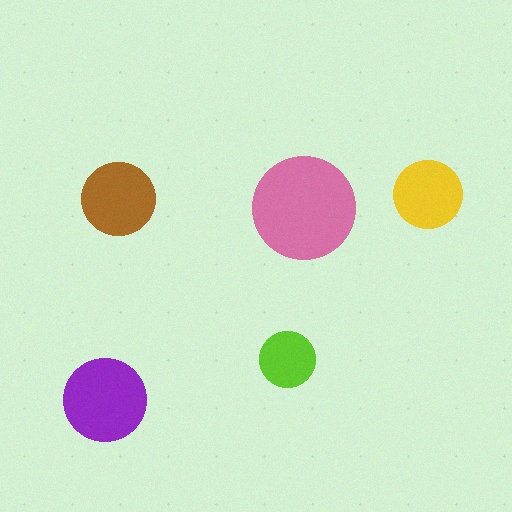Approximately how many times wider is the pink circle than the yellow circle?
About 1.5 times wider.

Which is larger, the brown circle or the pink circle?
The pink one.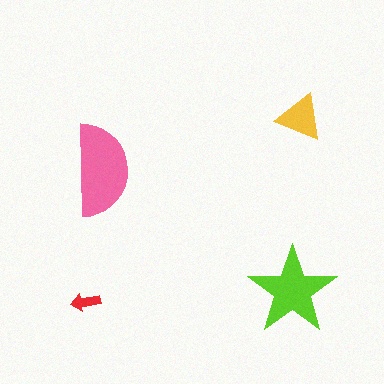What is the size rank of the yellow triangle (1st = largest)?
3rd.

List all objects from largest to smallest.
The pink semicircle, the lime star, the yellow triangle, the red arrow.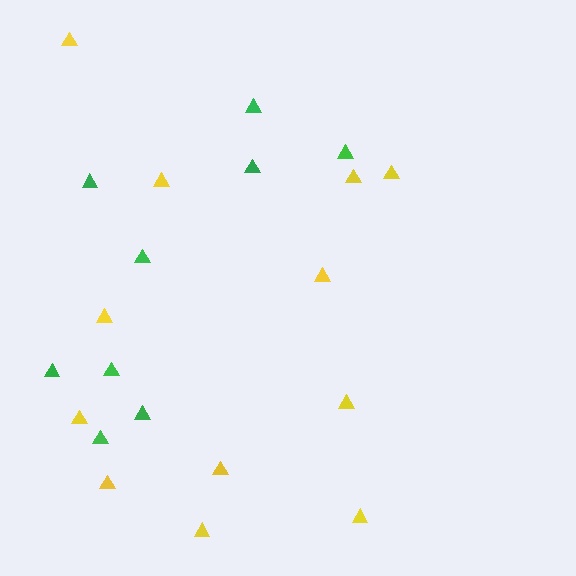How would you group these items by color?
There are 2 groups: one group of green triangles (9) and one group of yellow triangles (12).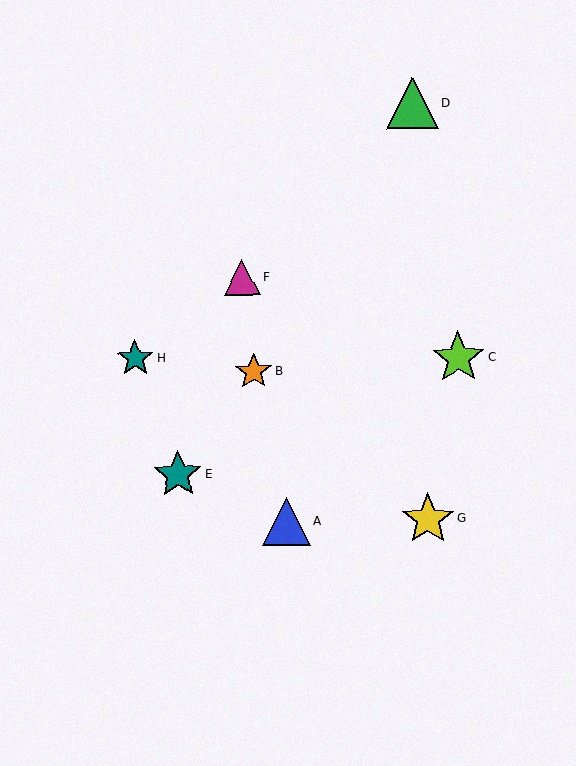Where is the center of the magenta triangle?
The center of the magenta triangle is at (242, 277).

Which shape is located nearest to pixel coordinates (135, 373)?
The teal star (labeled H) at (135, 358) is nearest to that location.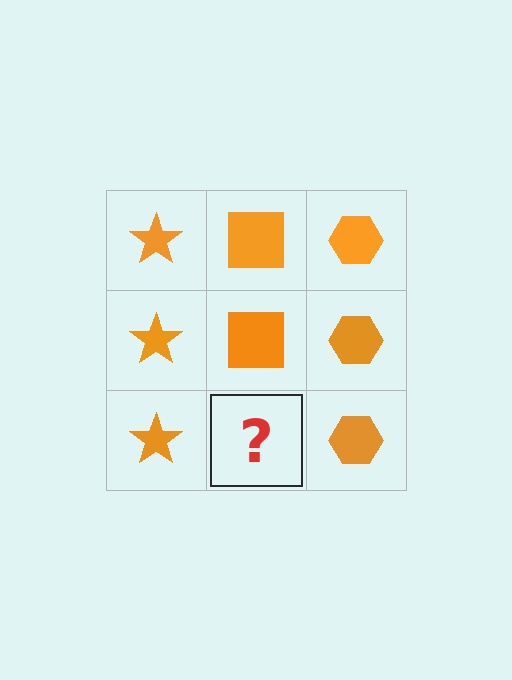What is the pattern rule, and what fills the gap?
The rule is that each column has a consistent shape. The gap should be filled with an orange square.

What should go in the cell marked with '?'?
The missing cell should contain an orange square.